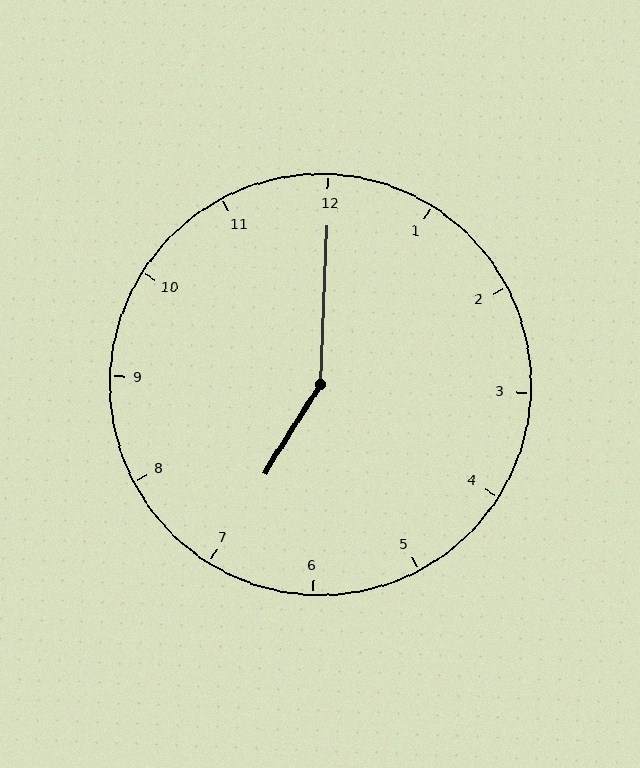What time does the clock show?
7:00.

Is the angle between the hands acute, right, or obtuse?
It is obtuse.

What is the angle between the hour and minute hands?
Approximately 150 degrees.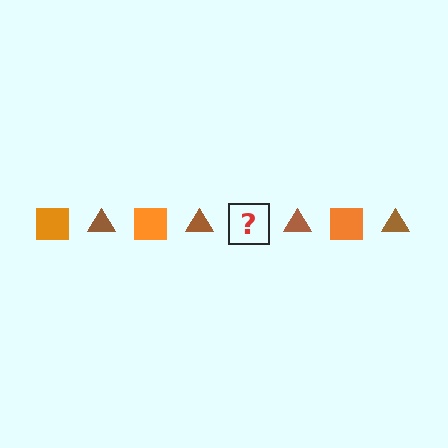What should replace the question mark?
The question mark should be replaced with an orange square.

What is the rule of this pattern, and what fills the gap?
The rule is that the pattern alternates between orange square and brown triangle. The gap should be filled with an orange square.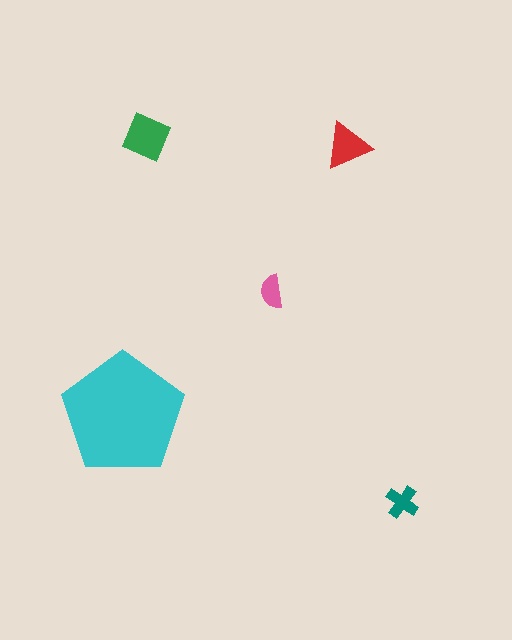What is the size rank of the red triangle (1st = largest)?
3rd.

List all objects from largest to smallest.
The cyan pentagon, the green square, the red triangle, the teal cross, the pink semicircle.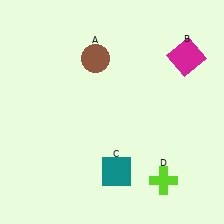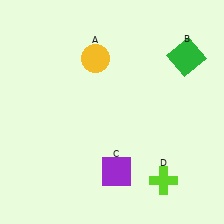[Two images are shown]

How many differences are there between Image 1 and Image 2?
There are 3 differences between the two images.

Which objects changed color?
A changed from brown to yellow. B changed from magenta to green. C changed from teal to purple.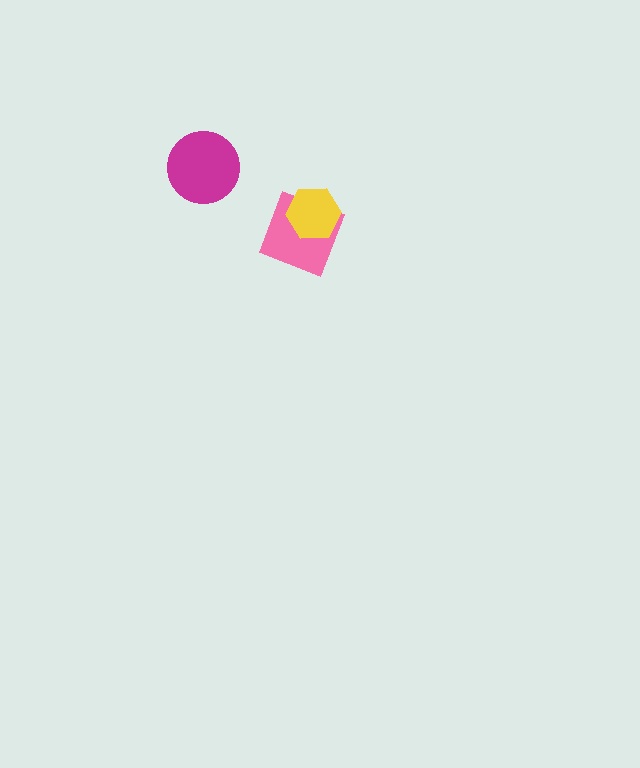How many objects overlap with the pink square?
1 object overlaps with the pink square.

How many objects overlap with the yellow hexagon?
1 object overlaps with the yellow hexagon.